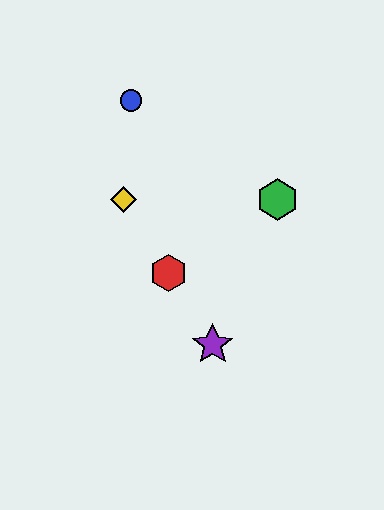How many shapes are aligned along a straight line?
3 shapes (the red hexagon, the yellow diamond, the purple star) are aligned along a straight line.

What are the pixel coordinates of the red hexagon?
The red hexagon is at (169, 273).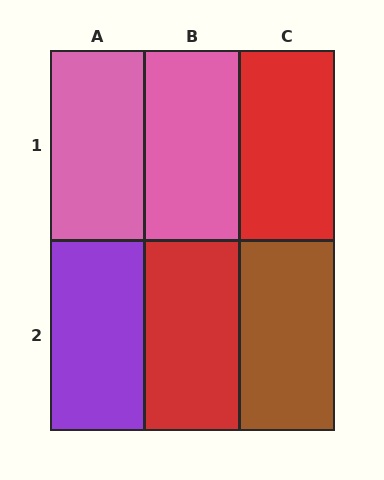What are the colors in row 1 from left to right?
Pink, pink, red.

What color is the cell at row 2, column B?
Red.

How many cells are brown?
1 cell is brown.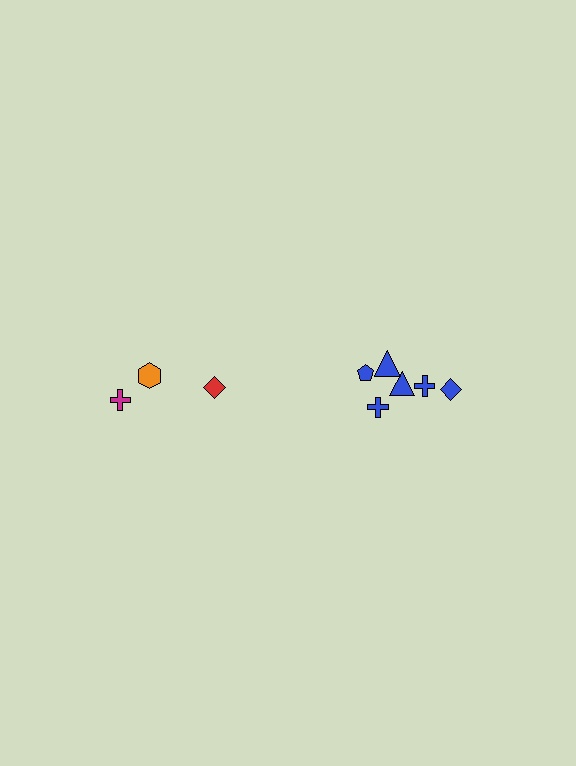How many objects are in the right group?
There are 6 objects.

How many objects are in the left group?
There are 3 objects.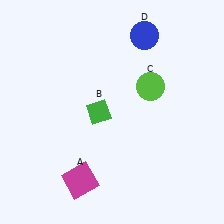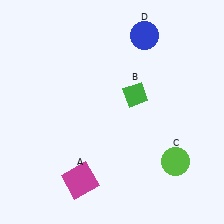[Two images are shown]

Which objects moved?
The objects that moved are: the green diamond (B), the lime circle (C).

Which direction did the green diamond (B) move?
The green diamond (B) moved right.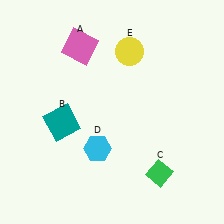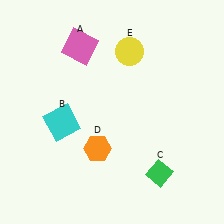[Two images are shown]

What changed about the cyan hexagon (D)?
In Image 1, D is cyan. In Image 2, it changed to orange.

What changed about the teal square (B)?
In Image 1, B is teal. In Image 2, it changed to cyan.